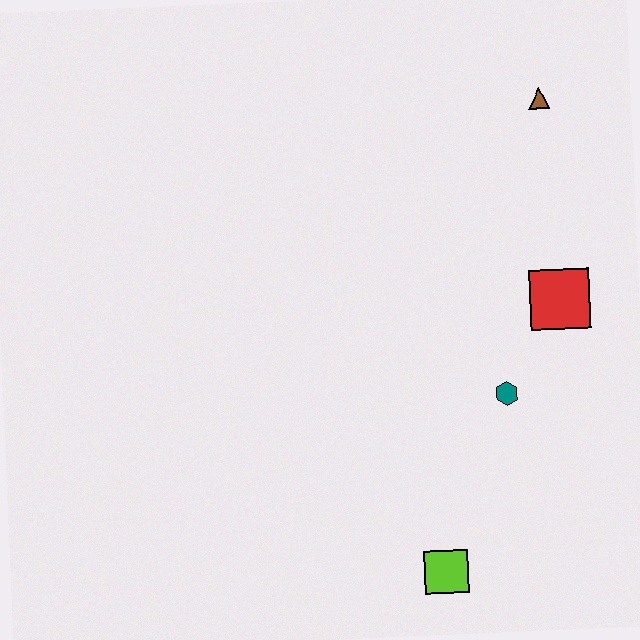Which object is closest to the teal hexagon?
The red square is closest to the teal hexagon.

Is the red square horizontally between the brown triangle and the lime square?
No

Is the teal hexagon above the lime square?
Yes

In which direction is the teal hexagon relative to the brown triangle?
The teal hexagon is below the brown triangle.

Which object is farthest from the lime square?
The brown triangle is farthest from the lime square.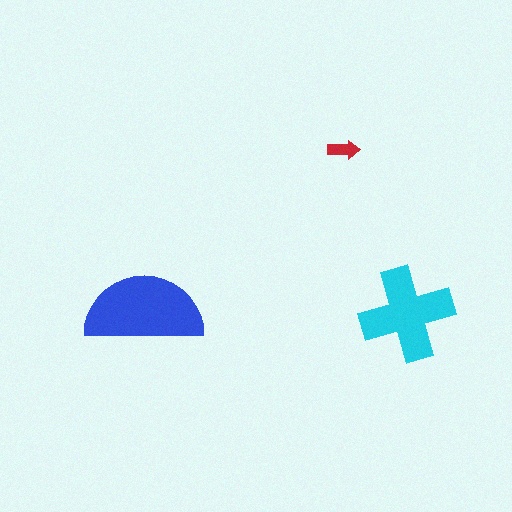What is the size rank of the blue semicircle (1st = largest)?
1st.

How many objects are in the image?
There are 3 objects in the image.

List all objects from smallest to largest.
The red arrow, the cyan cross, the blue semicircle.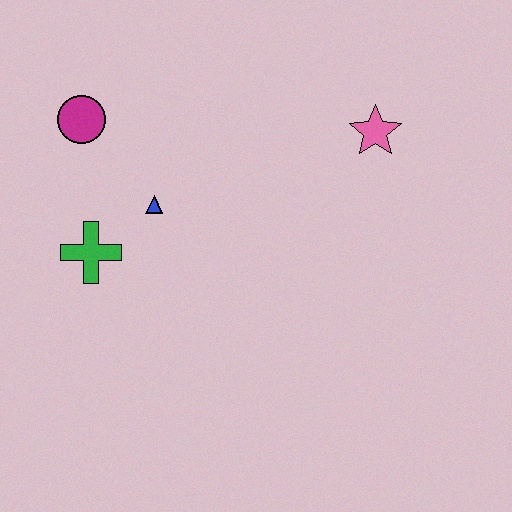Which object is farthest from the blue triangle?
The pink star is farthest from the blue triangle.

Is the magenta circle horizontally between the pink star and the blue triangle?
No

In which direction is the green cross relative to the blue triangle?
The green cross is to the left of the blue triangle.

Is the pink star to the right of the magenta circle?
Yes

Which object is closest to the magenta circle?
The blue triangle is closest to the magenta circle.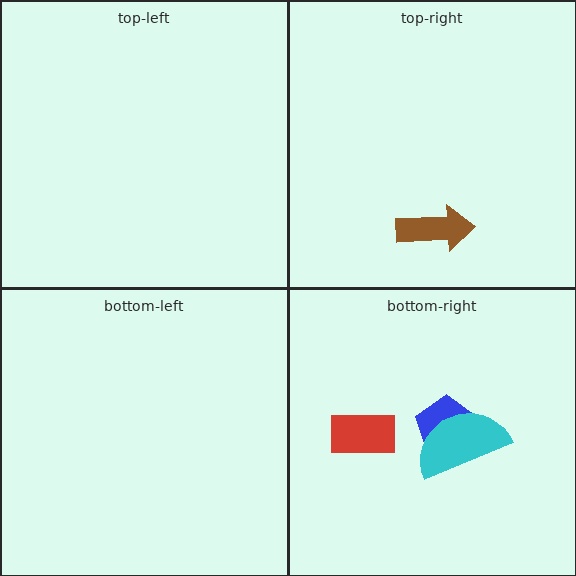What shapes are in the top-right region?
The brown arrow.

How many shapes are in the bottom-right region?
3.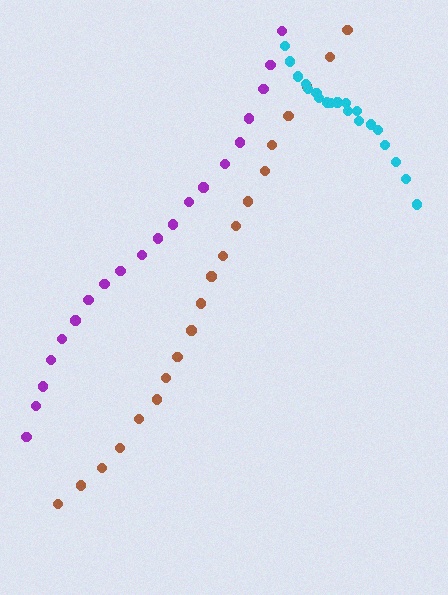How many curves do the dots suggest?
There are 3 distinct paths.